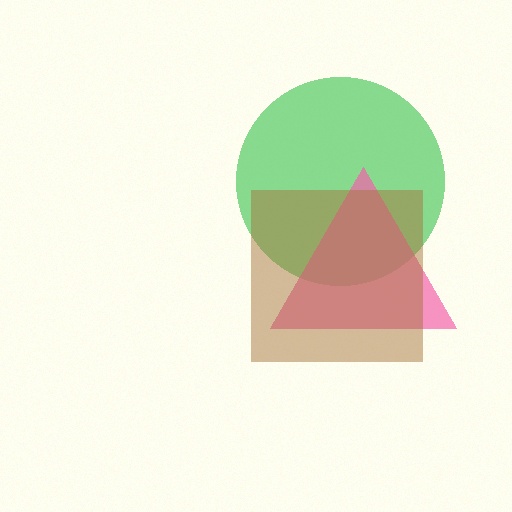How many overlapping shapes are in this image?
There are 3 overlapping shapes in the image.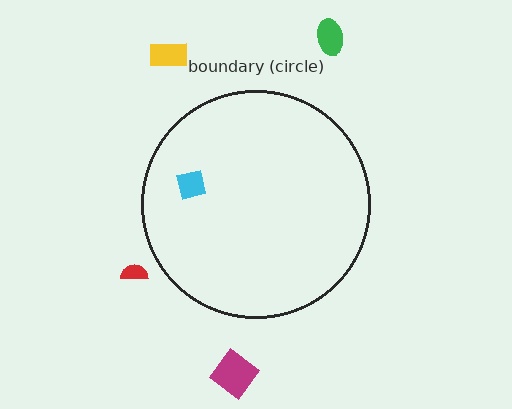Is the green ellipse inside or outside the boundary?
Outside.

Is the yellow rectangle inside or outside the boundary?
Outside.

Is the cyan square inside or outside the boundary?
Inside.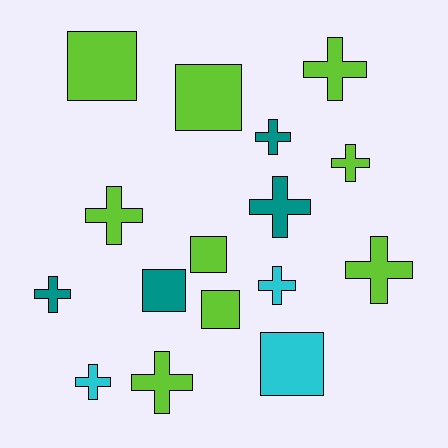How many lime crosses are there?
There are 5 lime crosses.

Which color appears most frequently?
Lime, with 9 objects.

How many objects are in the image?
There are 16 objects.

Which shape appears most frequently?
Cross, with 10 objects.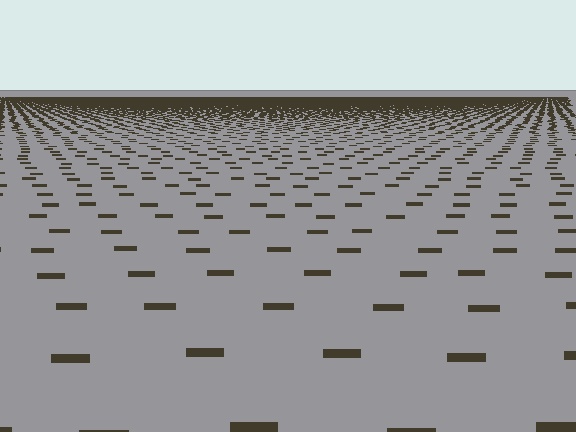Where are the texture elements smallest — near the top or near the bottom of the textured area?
Near the top.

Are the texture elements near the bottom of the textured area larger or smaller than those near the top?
Larger. Near the bottom, elements are closer to the viewer and appear at a bigger on-screen size.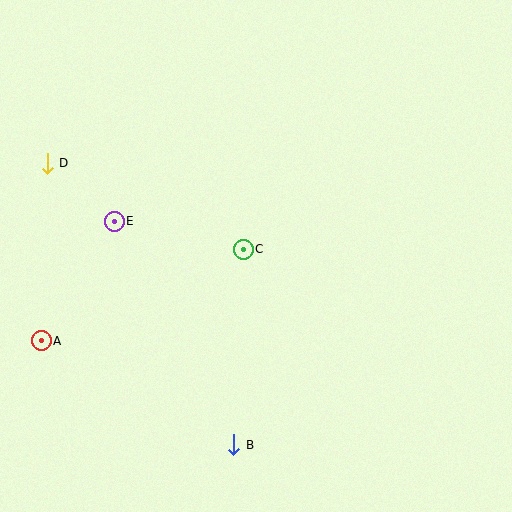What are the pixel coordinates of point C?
Point C is at (243, 249).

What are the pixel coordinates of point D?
Point D is at (47, 163).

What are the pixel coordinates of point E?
Point E is at (114, 221).